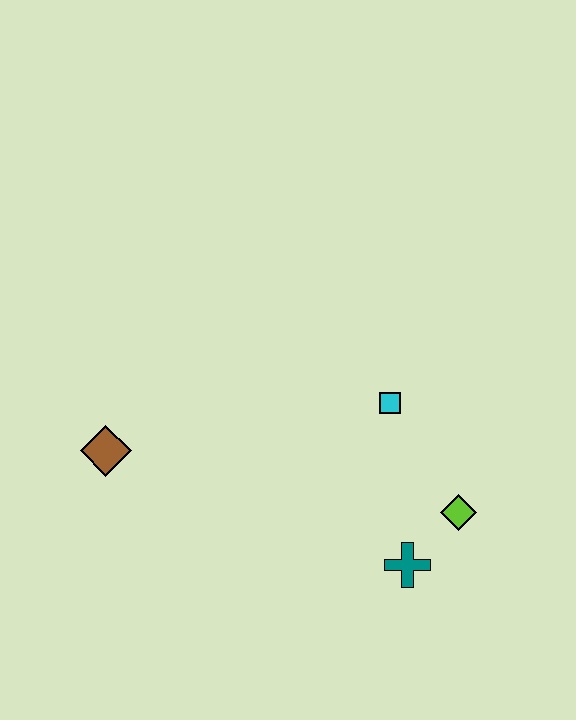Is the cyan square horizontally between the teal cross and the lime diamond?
No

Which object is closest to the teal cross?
The lime diamond is closest to the teal cross.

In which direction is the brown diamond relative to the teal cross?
The brown diamond is to the left of the teal cross.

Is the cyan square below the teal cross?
No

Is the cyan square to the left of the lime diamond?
Yes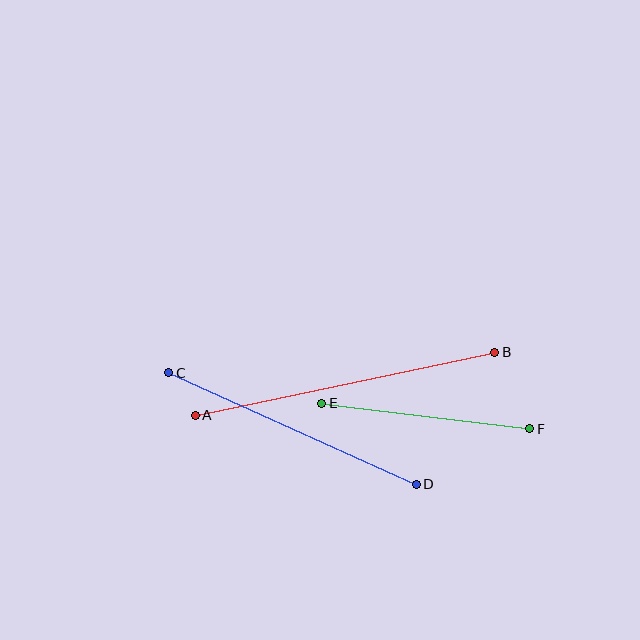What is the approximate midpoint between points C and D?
The midpoint is at approximately (292, 428) pixels.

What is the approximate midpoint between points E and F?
The midpoint is at approximately (426, 416) pixels.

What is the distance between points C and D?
The distance is approximately 272 pixels.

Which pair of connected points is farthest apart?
Points A and B are farthest apart.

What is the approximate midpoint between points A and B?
The midpoint is at approximately (345, 384) pixels.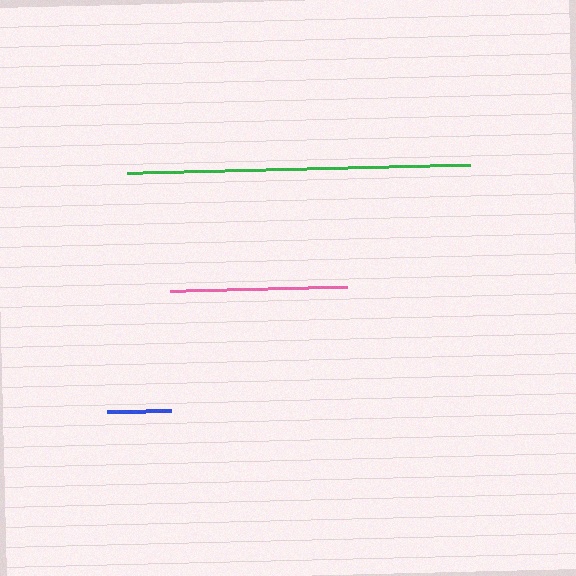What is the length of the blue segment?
The blue segment is approximately 63 pixels long.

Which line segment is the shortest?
The blue line is the shortest at approximately 63 pixels.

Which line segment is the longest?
The green line is the longest at approximately 344 pixels.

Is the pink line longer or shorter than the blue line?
The pink line is longer than the blue line.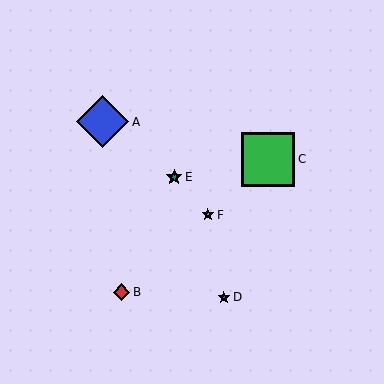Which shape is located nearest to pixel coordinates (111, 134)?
The blue diamond (labeled A) at (103, 122) is nearest to that location.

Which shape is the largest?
The green square (labeled C) is the largest.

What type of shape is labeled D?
Shape D is a blue star.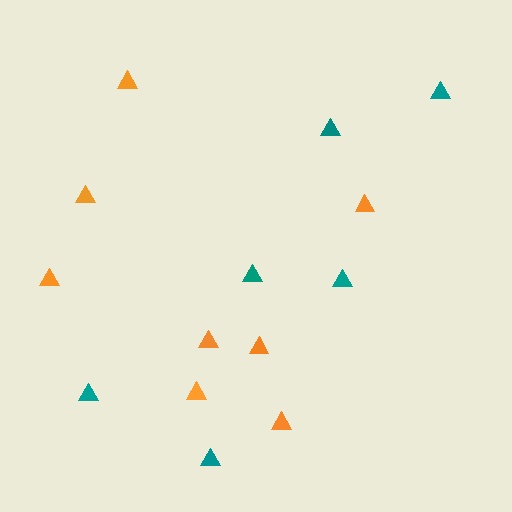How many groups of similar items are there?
There are 2 groups: one group of orange triangles (8) and one group of teal triangles (6).